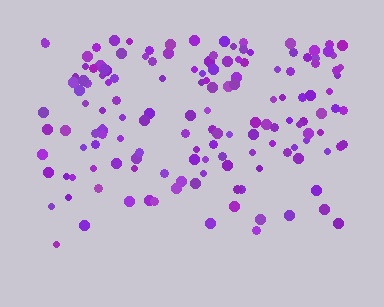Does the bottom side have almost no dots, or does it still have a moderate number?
Still a moderate number, just noticeably fewer than the top.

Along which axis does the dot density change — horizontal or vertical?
Vertical.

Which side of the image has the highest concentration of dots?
The top.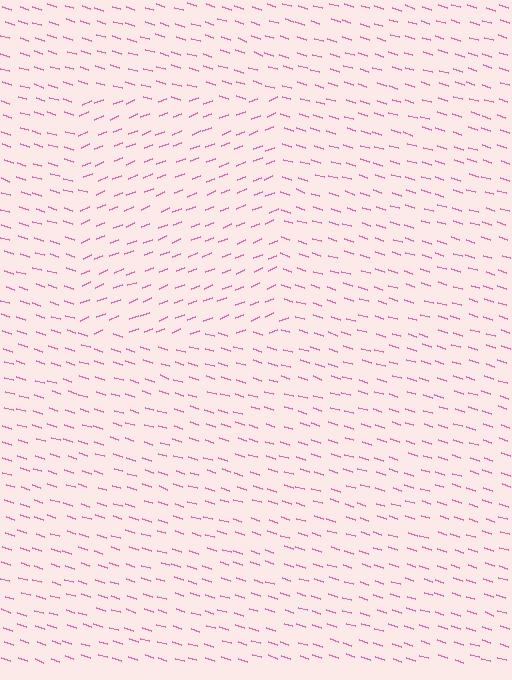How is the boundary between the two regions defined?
The boundary is defined purely by a change in line orientation (approximately 39 degrees difference). All lines are the same color and thickness.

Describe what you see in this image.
The image is filled with small pink line segments. A rectangle region in the image has lines oriented differently from the surrounding lines, creating a visible texture boundary.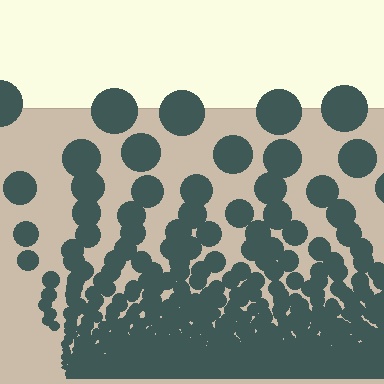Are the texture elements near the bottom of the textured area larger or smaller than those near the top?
Smaller. The gradient is inverted — elements near the bottom are smaller and denser.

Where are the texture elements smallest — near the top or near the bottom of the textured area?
Near the bottom.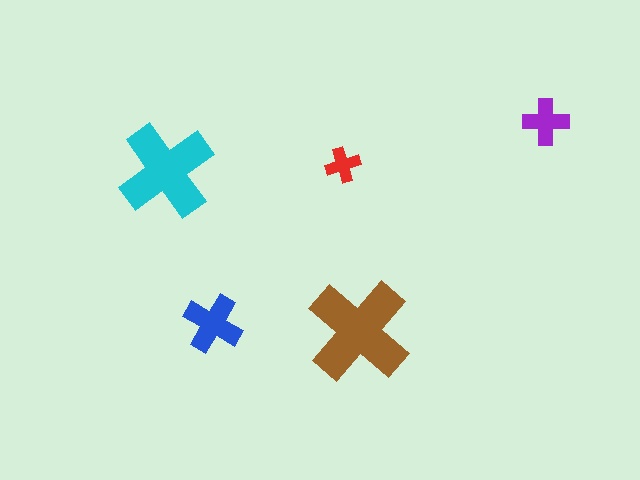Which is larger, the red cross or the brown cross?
The brown one.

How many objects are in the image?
There are 5 objects in the image.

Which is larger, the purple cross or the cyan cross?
The cyan one.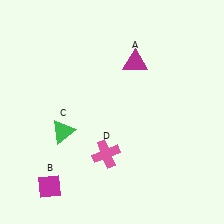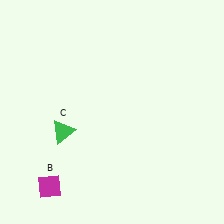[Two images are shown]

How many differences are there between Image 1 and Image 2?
There are 2 differences between the two images.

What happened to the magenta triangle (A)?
The magenta triangle (A) was removed in Image 2. It was in the top-right area of Image 1.